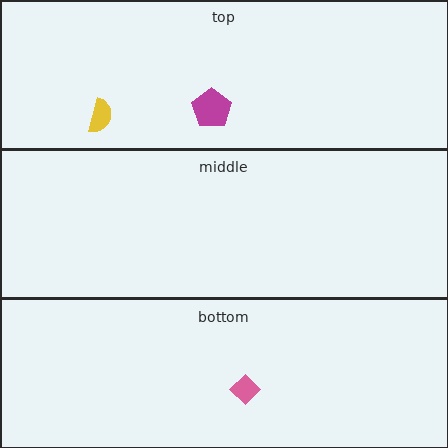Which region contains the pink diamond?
The bottom region.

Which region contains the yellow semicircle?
The top region.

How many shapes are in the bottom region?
1.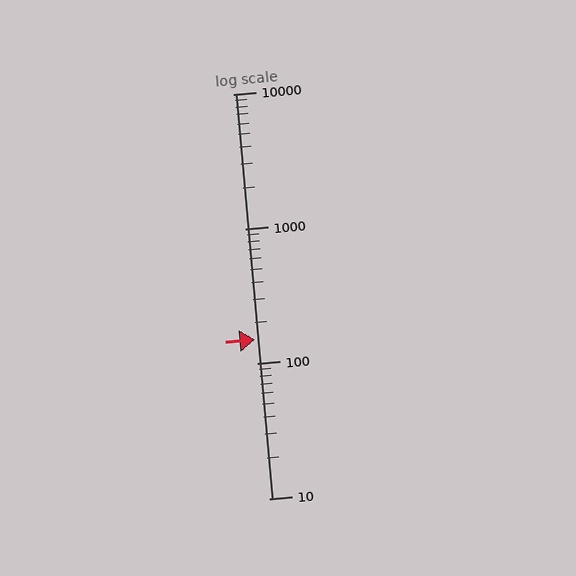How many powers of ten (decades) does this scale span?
The scale spans 3 decades, from 10 to 10000.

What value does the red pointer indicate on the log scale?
The pointer indicates approximately 150.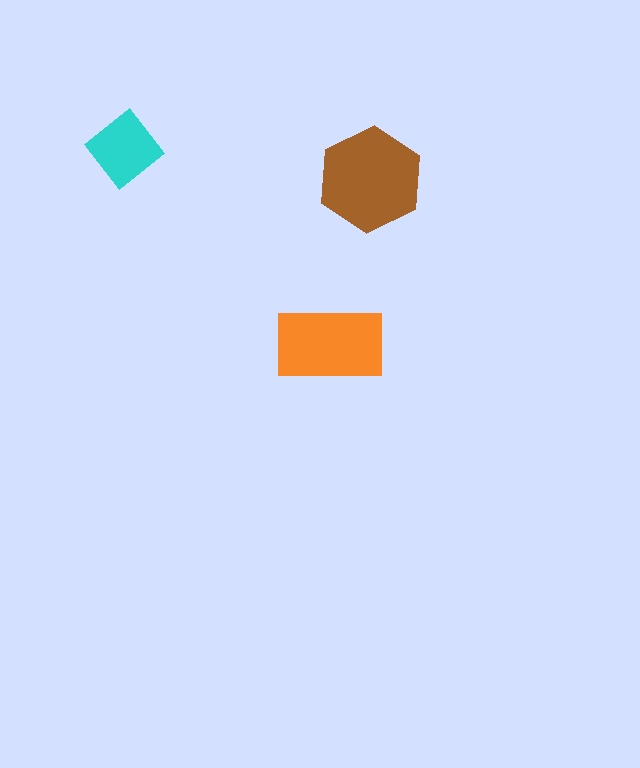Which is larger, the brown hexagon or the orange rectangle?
The brown hexagon.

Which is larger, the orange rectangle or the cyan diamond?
The orange rectangle.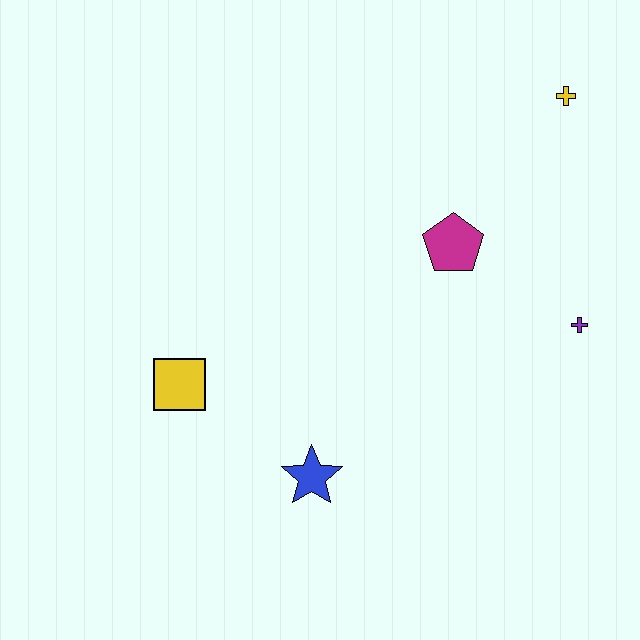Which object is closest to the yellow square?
The blue star is closest to the yellow square.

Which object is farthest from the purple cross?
The yellow square is farthest from the purple cross.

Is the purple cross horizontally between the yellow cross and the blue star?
No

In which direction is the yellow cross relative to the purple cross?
The yellow cross is above the purple cross.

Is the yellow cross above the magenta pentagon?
Yes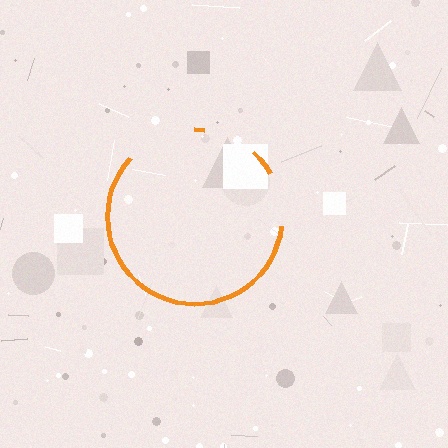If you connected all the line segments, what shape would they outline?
They would outline a circle.